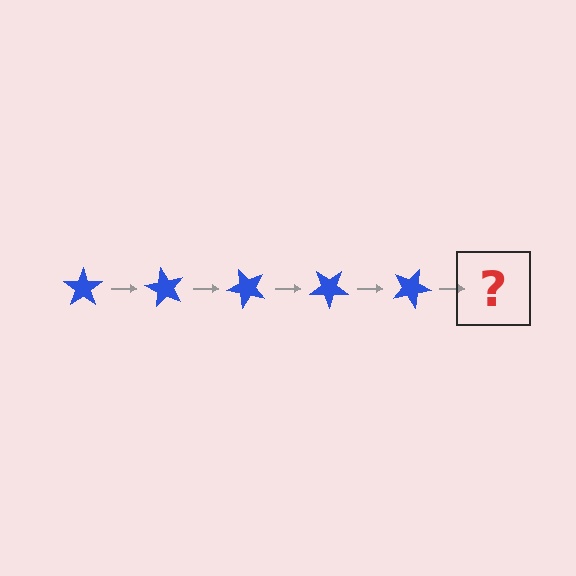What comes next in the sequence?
The next element should be a blue star rotated 300 degrees.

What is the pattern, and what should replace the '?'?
The pattern is that the star rotates 60 degrees each step. The '?' should be a blue star rotated 300 degrees.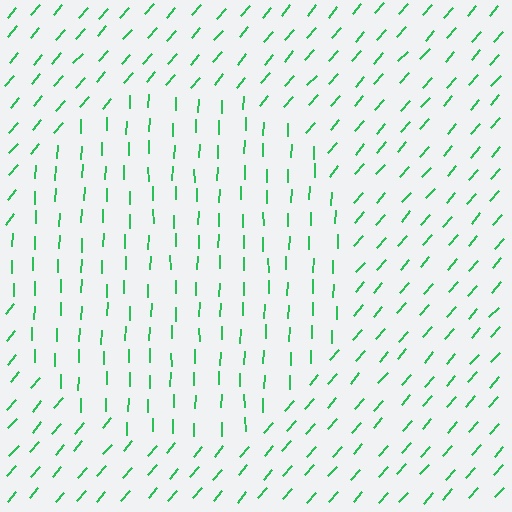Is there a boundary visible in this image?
Yes, there is a texture boundary formed by a change in line orientation.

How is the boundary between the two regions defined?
The boundary is defined purely by a change in line orientation (approximately 40 degrees difference). All lines are the same color and thickness.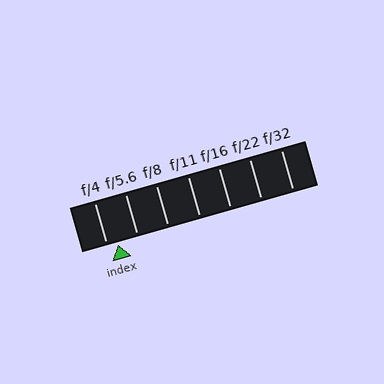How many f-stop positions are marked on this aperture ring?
There are 7 f-stop positions marked.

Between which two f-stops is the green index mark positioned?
The index mark is between f/4 and f/5.6.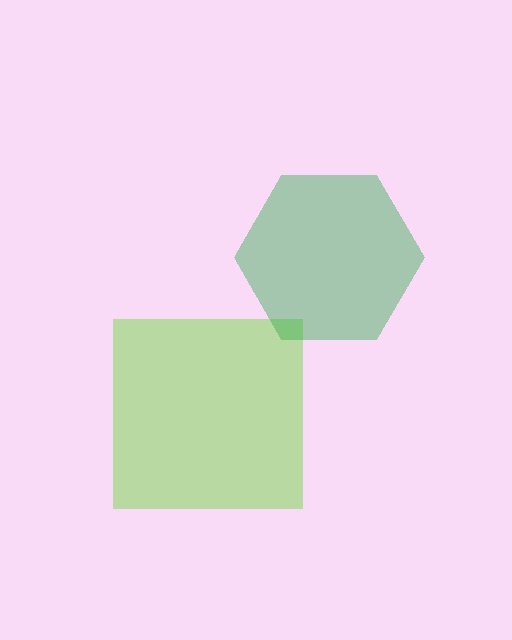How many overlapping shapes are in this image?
There are 2 overlapping shapes in the image.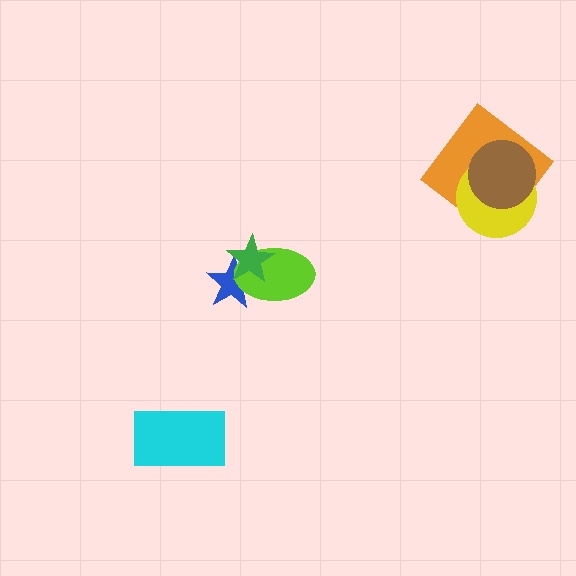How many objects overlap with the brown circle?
2 objects overlap with the brown circle.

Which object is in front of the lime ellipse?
The green star is in front of the lime ellipse.